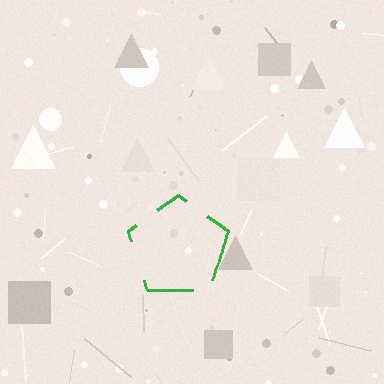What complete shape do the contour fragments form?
The contour fragments form a pentagon.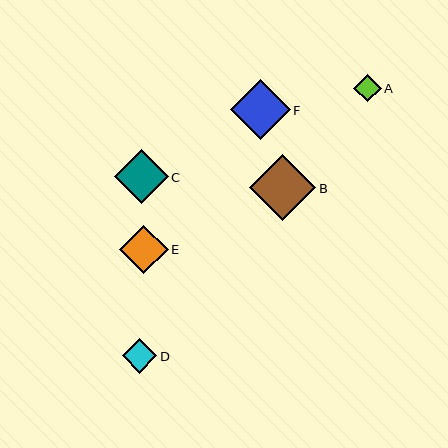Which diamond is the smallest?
Diamond A is the smallest with a size of approximately 27 pixels.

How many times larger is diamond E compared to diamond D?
Diamond E is approximately 1.4 times the size of diamond D.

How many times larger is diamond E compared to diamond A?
Diamond E is approximately 1.8 times the size of diamond A.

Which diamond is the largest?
Diamond B is the largest with a size of approximately 66 pixels.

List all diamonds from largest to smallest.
From largest to smallest: B, F, C, E, D, A.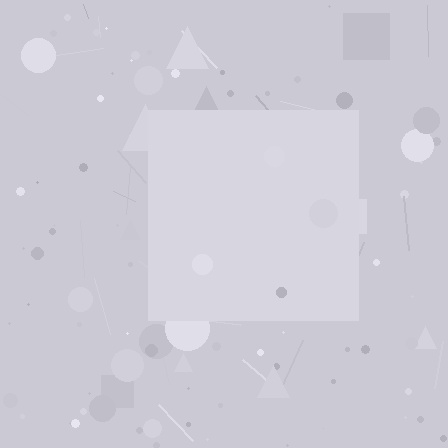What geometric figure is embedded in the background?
A square is embedded in the background.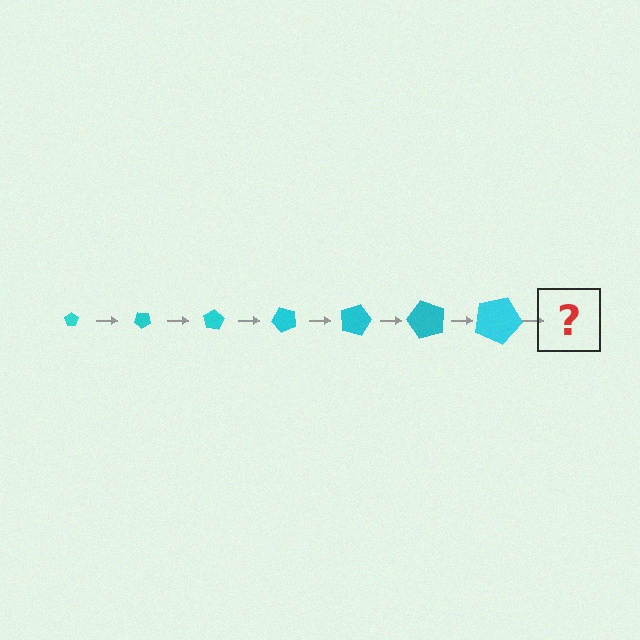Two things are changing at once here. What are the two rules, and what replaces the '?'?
The two rules are that the pentagon grows larger each step and it rotates 40 degrees each step. The '?' should be a pentagon, larger than the previous one and rotated 280 degrees from the start.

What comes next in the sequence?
The next element should be a pentagon, larger than the previous one and rotated 280 degrees from the start.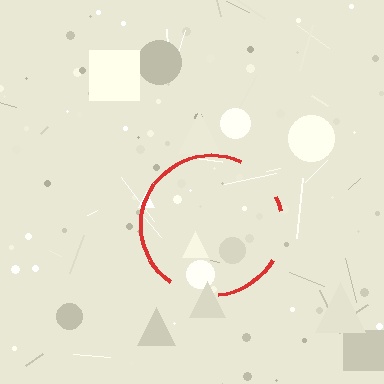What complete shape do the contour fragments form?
The contour fragments form a circle.